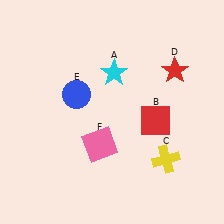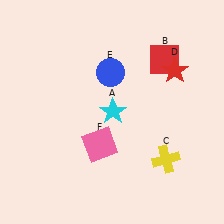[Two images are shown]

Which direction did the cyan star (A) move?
The cyan star (A) moved down.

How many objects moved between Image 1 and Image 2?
3 objects moved between the two images.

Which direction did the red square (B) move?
The red square (B) moved up.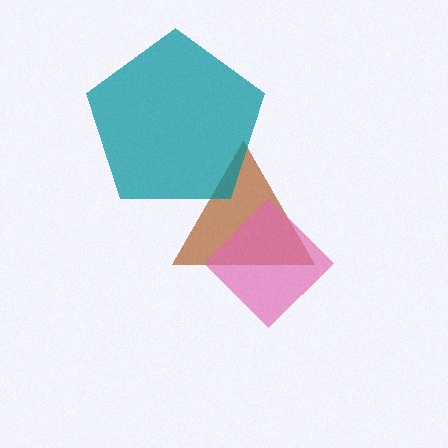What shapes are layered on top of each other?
The layered shapes are: a brown triangle, a pink diamond, a teal pentagon.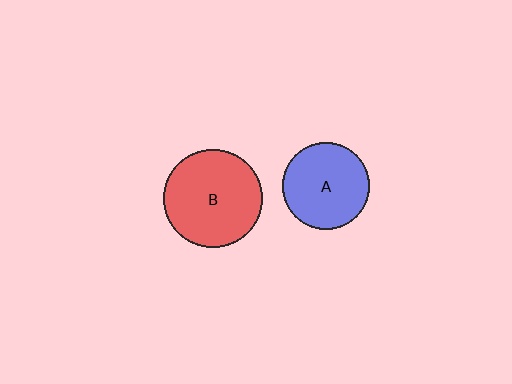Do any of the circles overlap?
No, none of the circles overlap.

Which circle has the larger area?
Circle B (red).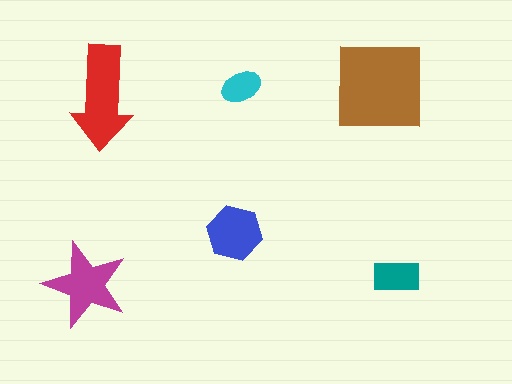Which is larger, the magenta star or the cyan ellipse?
The magenta star.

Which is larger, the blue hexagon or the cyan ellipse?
The blue hexagon.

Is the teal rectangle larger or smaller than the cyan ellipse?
Larger.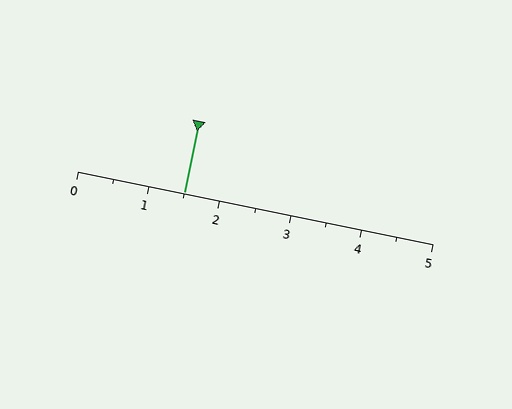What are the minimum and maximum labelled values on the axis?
The axis runs from 0 to 5.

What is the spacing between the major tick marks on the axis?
The major ticks are spaced 1 apart.